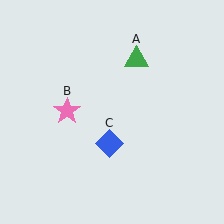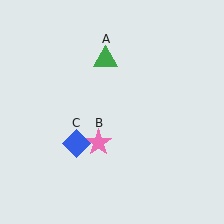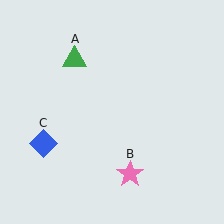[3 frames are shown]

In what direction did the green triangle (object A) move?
The green triangle (object A) moved left.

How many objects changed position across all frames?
3 objects changed position: green triangle (object A), pink star (object B), blue diamond (object C).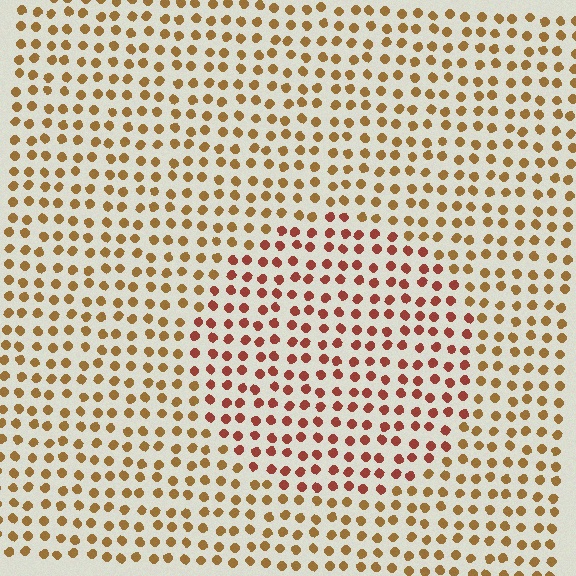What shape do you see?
I see a circle.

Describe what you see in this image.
The image is filled with small brown elements in a uniform arrangement. A circle-shaped region is visible where the elements are tinted to a slightly different hue, forming a subtle color boundary.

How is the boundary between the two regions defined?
The boundary is defined purely by a slight shift in hue (about 32 degrees). Spacing, size, and orientation are identical on both sides.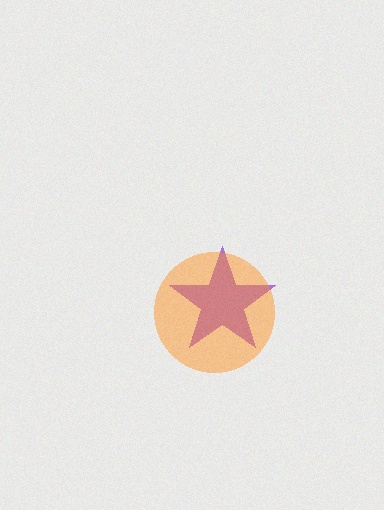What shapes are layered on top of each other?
The layered shapes are: a purple star, an orange circle.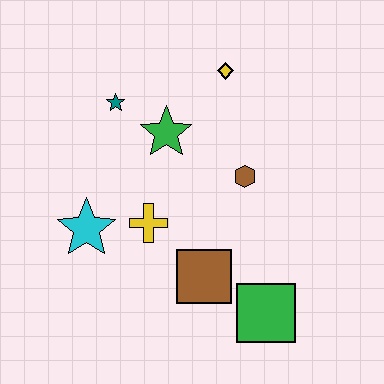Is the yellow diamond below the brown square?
No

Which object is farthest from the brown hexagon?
The cyan star is farthest from the brown hexagon.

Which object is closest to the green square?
The brown square is closest to the green square.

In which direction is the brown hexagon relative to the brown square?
The brown hexagon is above the brown square.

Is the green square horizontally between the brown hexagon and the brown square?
No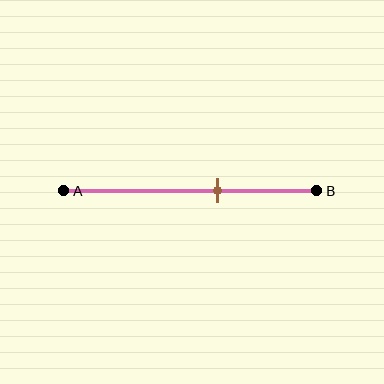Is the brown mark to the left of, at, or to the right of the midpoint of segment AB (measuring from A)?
The brown mark is to the right of the midpoint of segment AB.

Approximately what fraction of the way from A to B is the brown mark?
The brown mark is approximately 60% of the way from A to B.